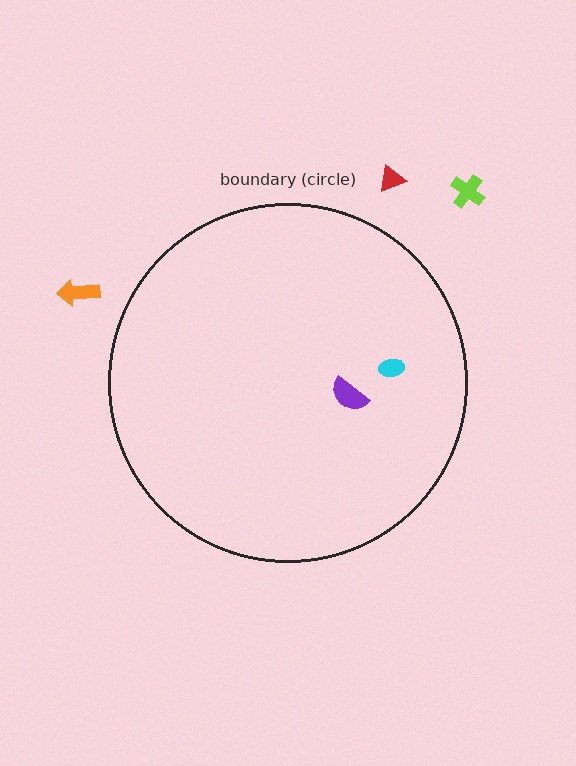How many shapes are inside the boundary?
2 inside, 3 outside.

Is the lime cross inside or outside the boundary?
Outside.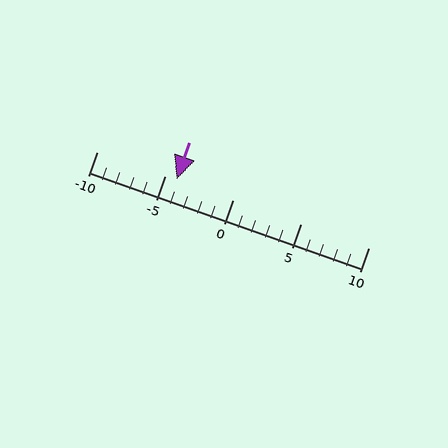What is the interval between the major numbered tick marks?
The major tick marks are spaced 5 units apart.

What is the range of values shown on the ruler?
The ruler shows values from -10 to 10.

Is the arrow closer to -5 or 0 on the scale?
The arrow is closer to -5.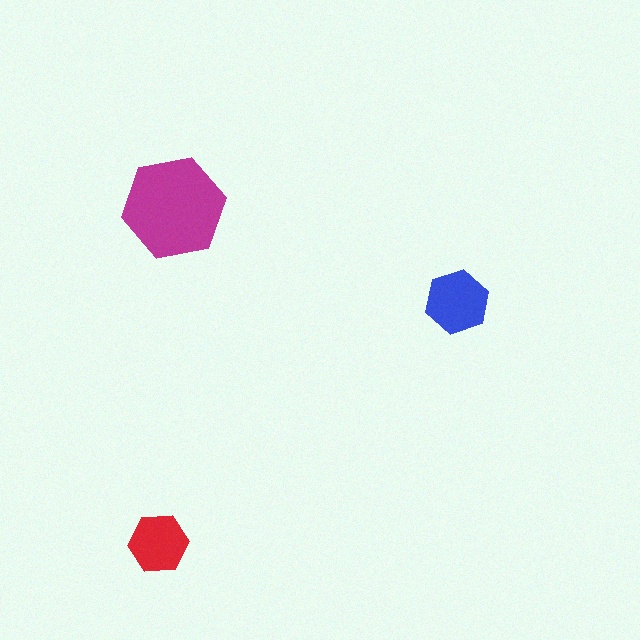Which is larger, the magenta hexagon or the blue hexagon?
The magenta one.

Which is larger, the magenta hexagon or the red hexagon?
The magenta one.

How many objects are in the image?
There are 3 objects in the image.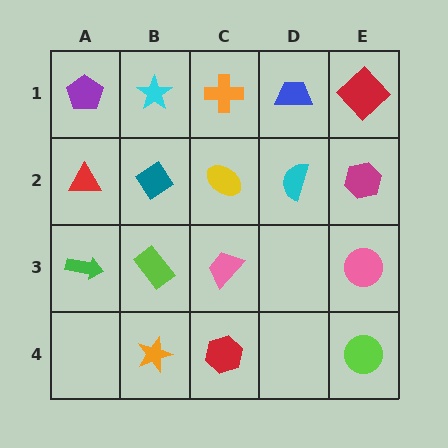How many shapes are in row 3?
4 shapes.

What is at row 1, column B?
A cyan star.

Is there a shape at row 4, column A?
No, that cell is empty.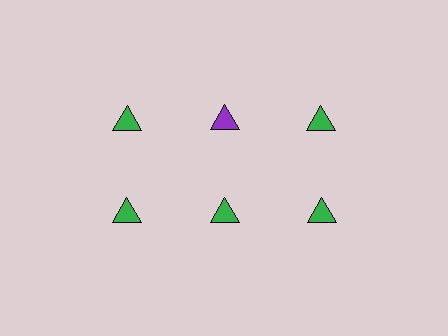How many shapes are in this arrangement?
There are 6 shapes arranged in a grid pattern.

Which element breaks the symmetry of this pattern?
The purple triangle in the top row, second from left column breaks the symmetry. All other shapes are green triangles.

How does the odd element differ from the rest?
It has a different color: purple instead of green.